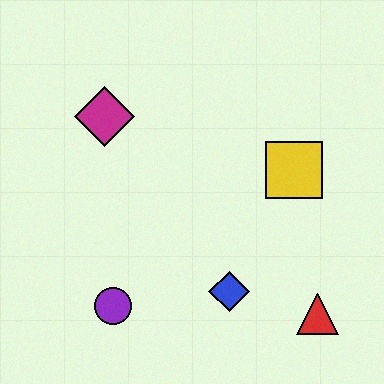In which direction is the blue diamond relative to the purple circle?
The blue diamond is to the right of the purple circle.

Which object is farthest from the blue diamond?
The magenta diamond is farthest from the blue diamond.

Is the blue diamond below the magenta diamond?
Yes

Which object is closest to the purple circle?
The blue diamond is closest to the purple circle.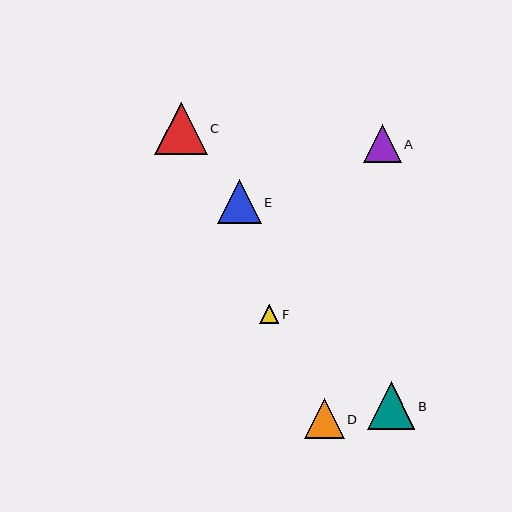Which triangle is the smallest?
Triangle F is the smallest with a size of approximately 19 pixels.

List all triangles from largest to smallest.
From largest to smallest: C, B, E, D, A, F.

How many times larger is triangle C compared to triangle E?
Triangle C is approximately 1.2 times the size of triangle E.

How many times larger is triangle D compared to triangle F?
Triangle D is approximately 2.0 times the size of triangle F.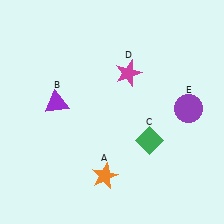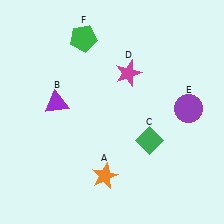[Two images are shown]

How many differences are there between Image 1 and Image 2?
There is 1 difference between the two images.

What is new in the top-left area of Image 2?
A green pentagon (F) was added in the top-left area of Image 2.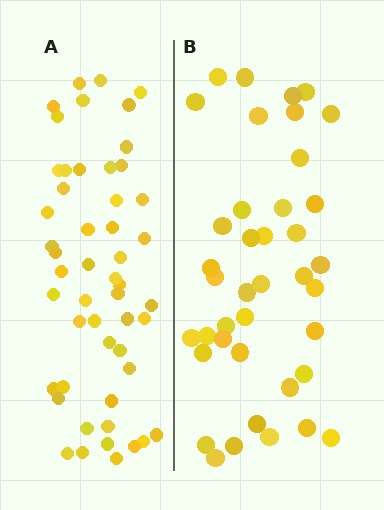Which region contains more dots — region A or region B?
Region A (the left region) has more dots.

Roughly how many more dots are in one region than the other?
Region A has roughly 12 or so more dots than region B.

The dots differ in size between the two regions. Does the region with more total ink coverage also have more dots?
No. Region B has more total ink coverage because its dots are larger, but region A actually contains more individual dots. Total area can be misleading — the number of items is what matters here.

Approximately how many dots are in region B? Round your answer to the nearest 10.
About 40 dots.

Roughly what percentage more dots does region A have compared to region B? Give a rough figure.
About 30% more.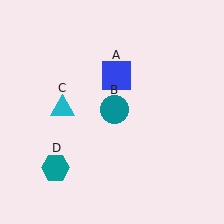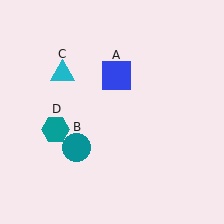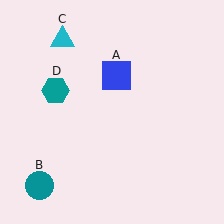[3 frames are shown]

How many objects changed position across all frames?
3 objects changed position: teal circle (object B), cyan triangle (object C), teal hexagon (object D).